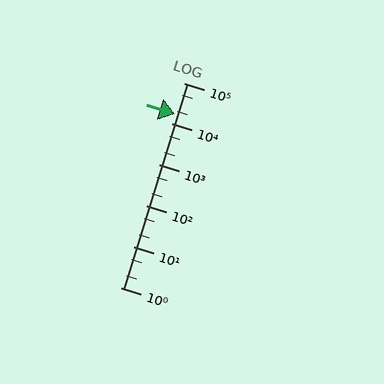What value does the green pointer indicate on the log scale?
The pointer indicates approximately 17000.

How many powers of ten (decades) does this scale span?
The scale spans 5 decades, from 1 to 100000.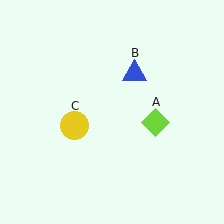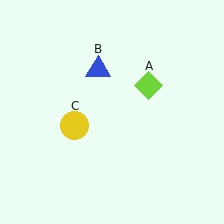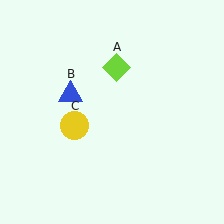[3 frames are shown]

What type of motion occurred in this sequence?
The lime diamond (object A), blue triangle (object B) rotated counterclockwise around the center of the scene.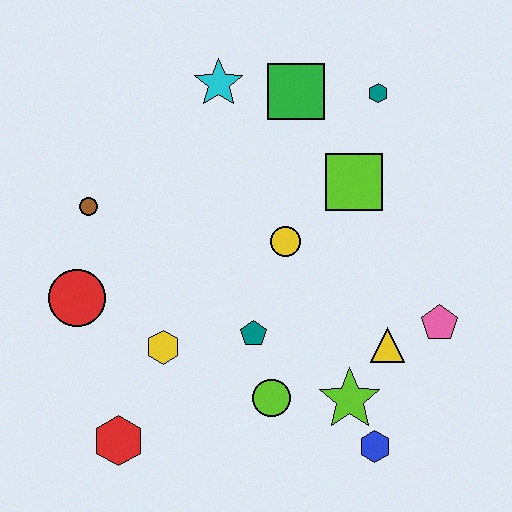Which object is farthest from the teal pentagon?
The teal hexagon is farthest from the teal pentagon.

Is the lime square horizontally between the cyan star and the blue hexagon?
Yes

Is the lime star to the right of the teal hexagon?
No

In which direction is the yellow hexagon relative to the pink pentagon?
The yellow hexagon is to the left of the pink pentagon.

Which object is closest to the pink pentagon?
The yellow triangle is closest to the pink pentagon.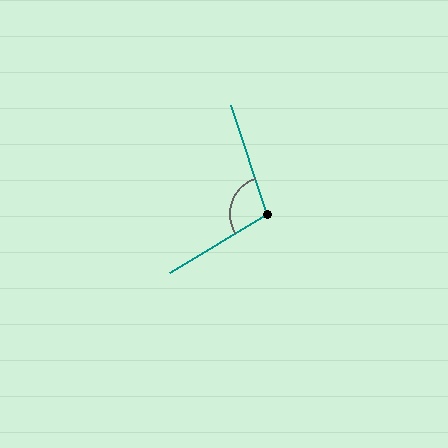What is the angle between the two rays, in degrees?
Approximately 103 degrees.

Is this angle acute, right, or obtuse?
It is obtuse.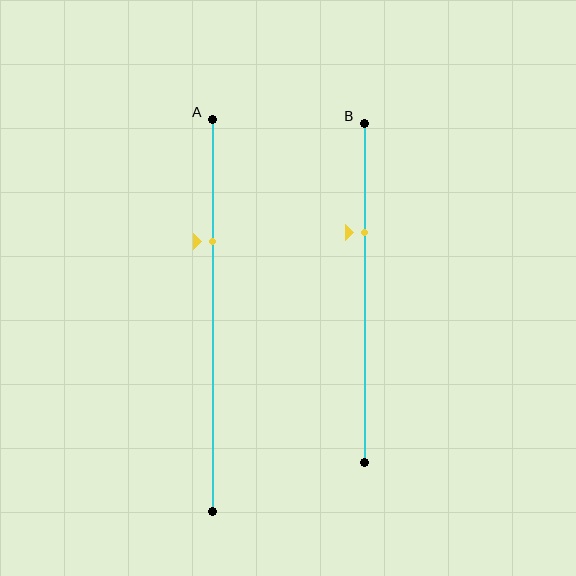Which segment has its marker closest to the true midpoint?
Segment B has its marker closest to the true midpoint.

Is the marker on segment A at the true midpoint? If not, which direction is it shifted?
No, the marker on segment A is shifted upward by about 19% of the segment length.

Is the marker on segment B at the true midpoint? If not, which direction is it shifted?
No, the marker on segment B is shifted upward by about 18% of the segment length.